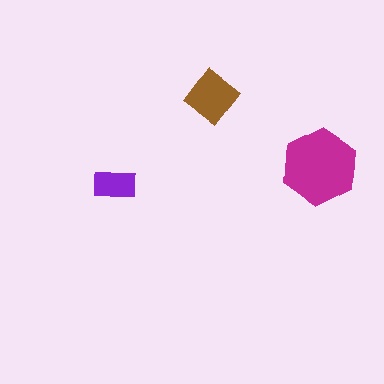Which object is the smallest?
The purple rectangle.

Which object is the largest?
The magenta hexagon.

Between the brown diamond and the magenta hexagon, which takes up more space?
The magenta hexagon.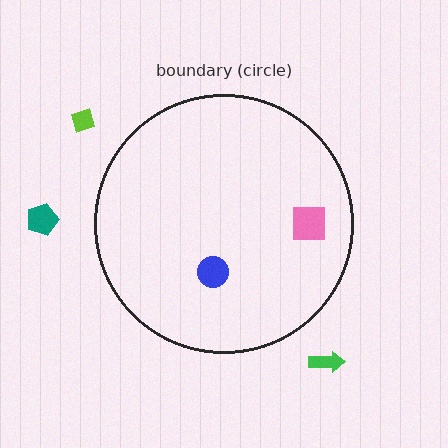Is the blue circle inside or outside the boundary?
Inside.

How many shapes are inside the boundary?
2 inside, 3 outside.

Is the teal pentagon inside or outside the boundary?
Outside.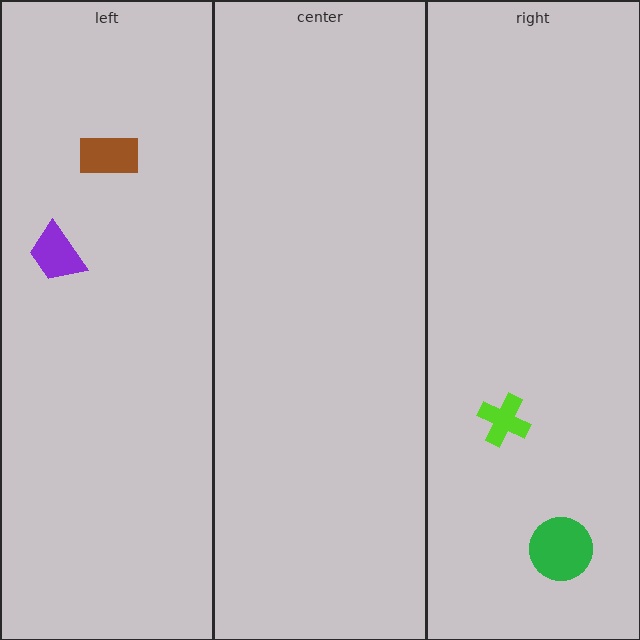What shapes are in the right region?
The green circle, the lime cross.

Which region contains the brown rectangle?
The left region.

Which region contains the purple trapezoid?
The left region.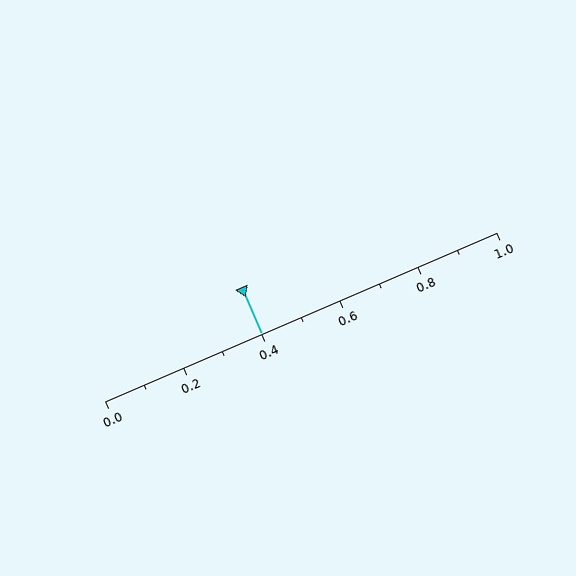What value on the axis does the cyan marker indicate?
The marker indicates approximately 0.4.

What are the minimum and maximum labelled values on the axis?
The axis runs from 0.0 to 1.0.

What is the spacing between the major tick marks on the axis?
The major ticks are spaced 0.2 apart.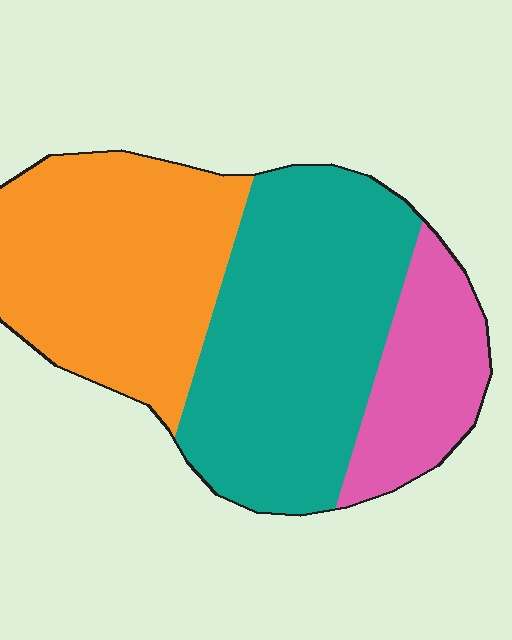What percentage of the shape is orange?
Orange covers 38% of the shape.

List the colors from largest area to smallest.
From largest to smallest: teal, orange, pink.